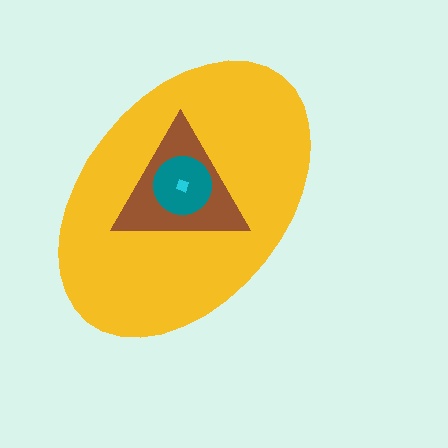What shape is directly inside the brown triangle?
The teal circle.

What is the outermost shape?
The yellow ellipse.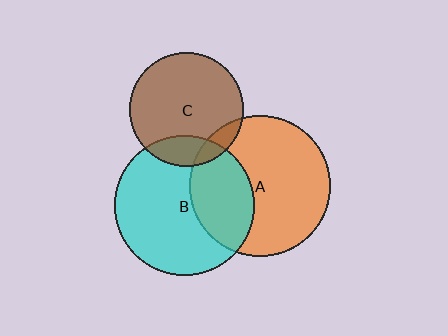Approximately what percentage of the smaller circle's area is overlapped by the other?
Approximately 35%.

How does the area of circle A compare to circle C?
Approximately 1.5 times.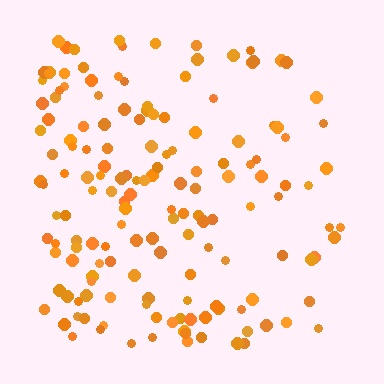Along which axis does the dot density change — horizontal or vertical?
Horizontal.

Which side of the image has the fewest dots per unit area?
The right.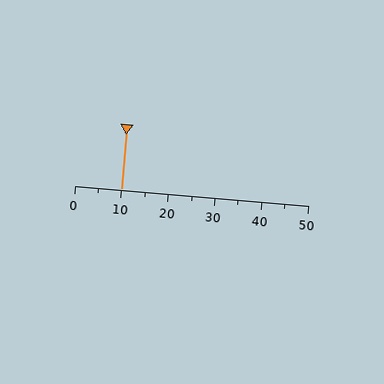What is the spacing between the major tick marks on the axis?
The major ticks are spaced 10 apart.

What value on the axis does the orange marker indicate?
The marker indicates approximately 10.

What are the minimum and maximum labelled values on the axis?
The axis runs from 0 to 50.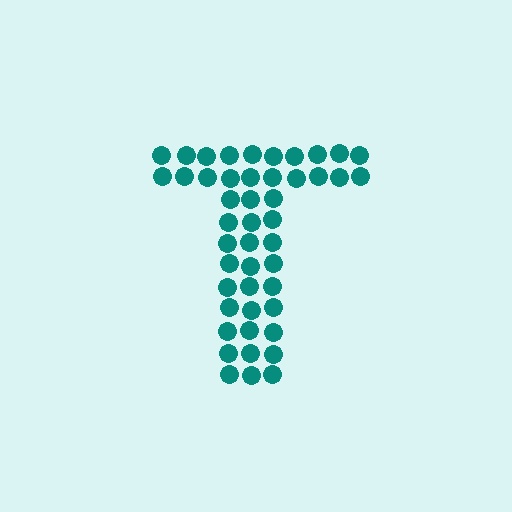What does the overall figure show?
The overall figure shows the letter T.